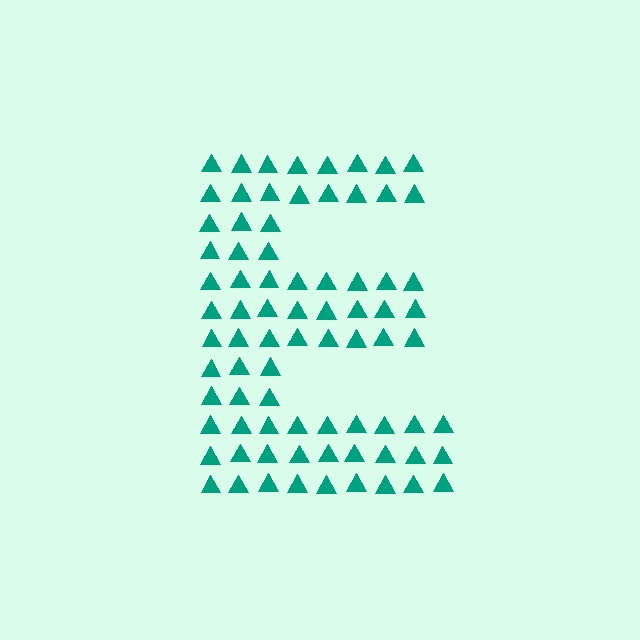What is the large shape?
The large shape is the letter E.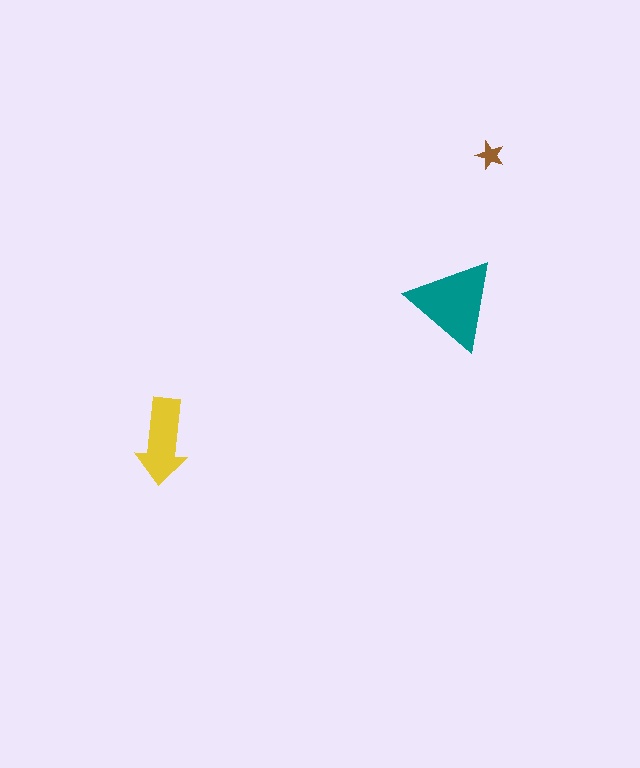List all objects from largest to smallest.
The teal triangle, the yellow arrow, the brown star.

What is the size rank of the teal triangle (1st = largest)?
1st.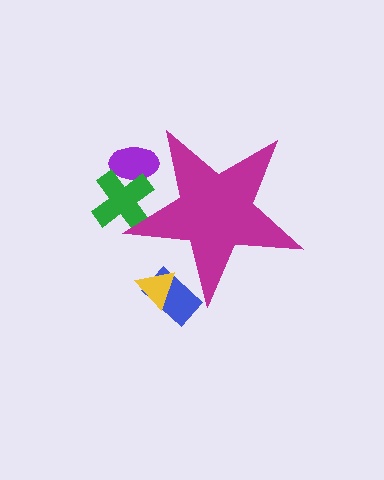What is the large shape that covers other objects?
A magenta star.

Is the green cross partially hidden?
Yes, the green cross is partially hidden behind the magenta star.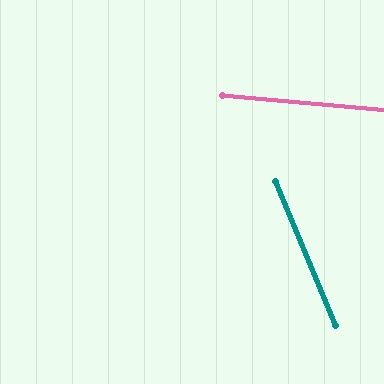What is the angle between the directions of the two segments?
Approximately 62 degrees.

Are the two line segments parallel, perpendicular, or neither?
Neither parallel nor perpendicular — they differ by about 62°.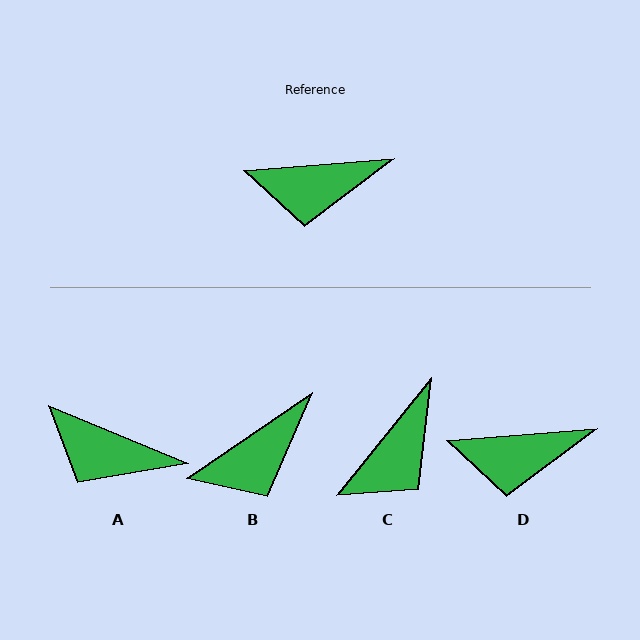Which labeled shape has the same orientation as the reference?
D.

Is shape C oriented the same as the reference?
No, it is off by about 47 degrees.